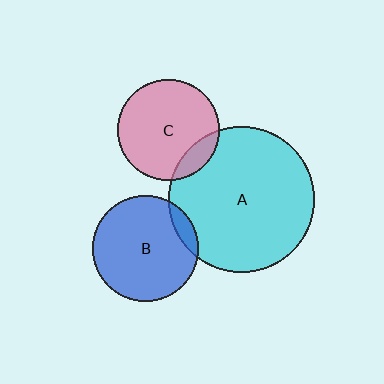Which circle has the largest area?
Circle A (cyan).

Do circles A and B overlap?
Yes.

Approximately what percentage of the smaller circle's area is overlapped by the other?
Approximately 10%.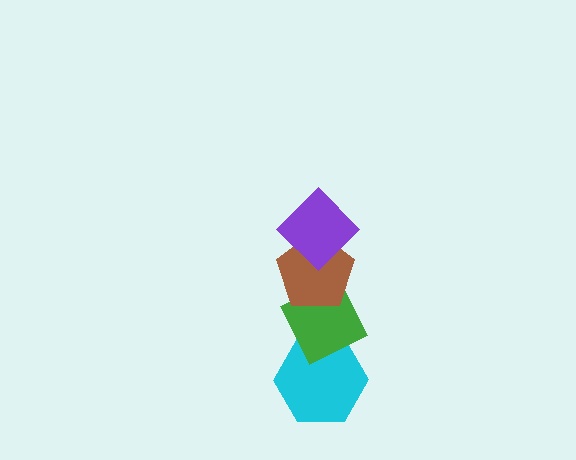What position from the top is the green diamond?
The green diamond is 3rd from the top.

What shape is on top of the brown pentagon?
The purple diamond is on top of the brown pentagon.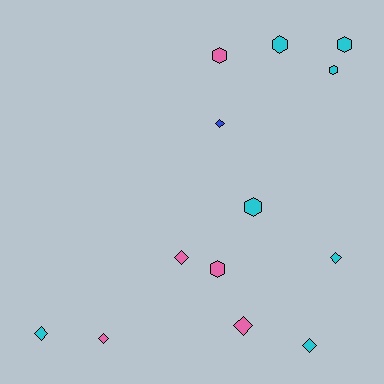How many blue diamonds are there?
There is 1 blue diamond.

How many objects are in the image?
There are 13 objects.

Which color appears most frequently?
Cyan, with 7 objects.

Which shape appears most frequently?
Diamond, with 7 objects.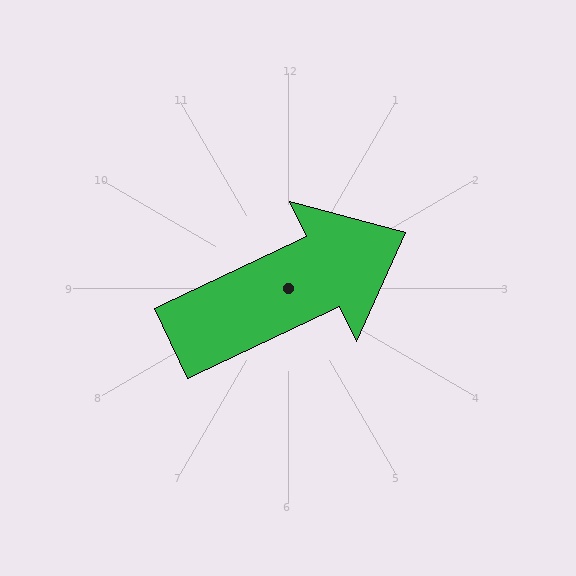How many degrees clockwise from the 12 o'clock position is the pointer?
Approximately 65 degrees.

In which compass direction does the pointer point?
Northeast.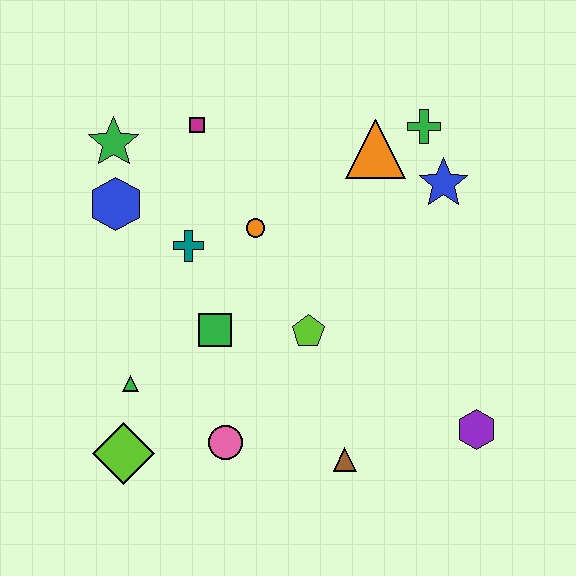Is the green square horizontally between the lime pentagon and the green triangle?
Yes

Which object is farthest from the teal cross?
The purple hexagon is farthest from the teal cross.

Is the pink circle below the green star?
Yes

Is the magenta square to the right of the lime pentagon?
No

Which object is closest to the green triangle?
The lime diamond is closest to the green triangle.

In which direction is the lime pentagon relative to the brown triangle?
The lime pentagon is above the brown triangle.